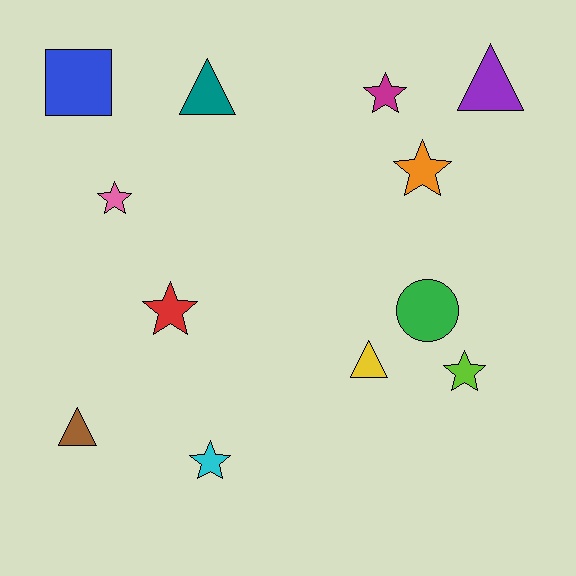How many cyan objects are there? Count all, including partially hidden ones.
There is 1 cyan object.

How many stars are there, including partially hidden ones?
There are 6 stars.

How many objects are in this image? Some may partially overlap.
There are 12 objects.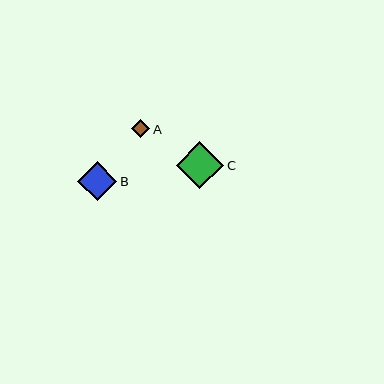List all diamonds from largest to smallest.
From largest to smallest: C, B, A.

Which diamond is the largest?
Diamond C is the largest with a size of approximately 47 pixels.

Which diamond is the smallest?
Diamond A is the smallest with a size of approximately 18 pixels.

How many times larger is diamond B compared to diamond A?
Diamond B is approximately 2.2 times the size of diamond A.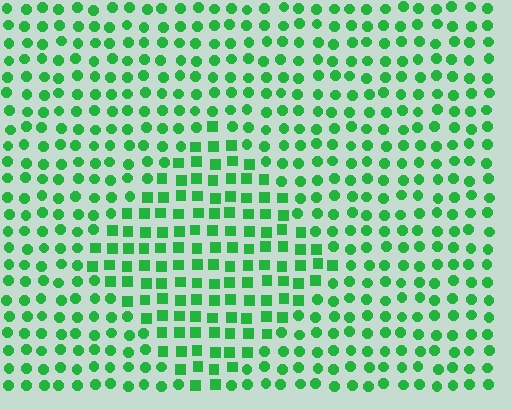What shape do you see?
I see a diamond.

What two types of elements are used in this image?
The image uses squares inside the diamond region and circles outside it.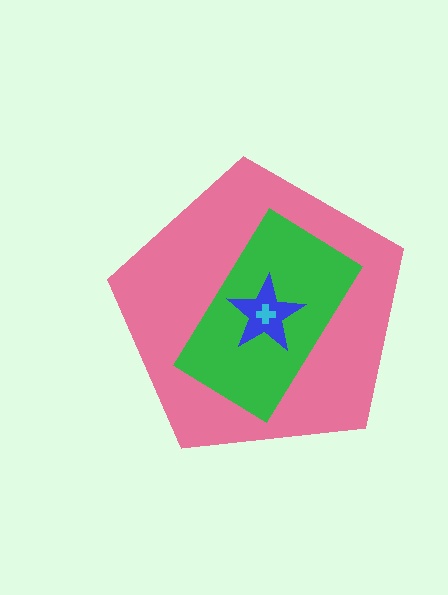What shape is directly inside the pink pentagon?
The green rectangle.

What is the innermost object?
The cyan cross.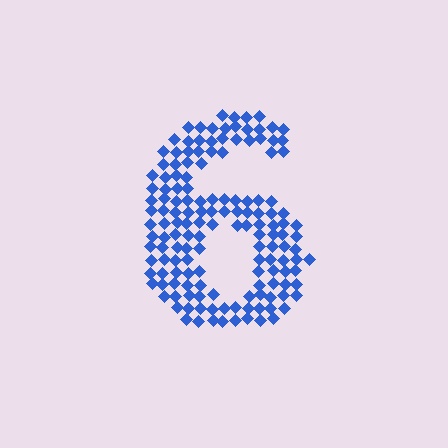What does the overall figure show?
The overall figure shows the digit 6.